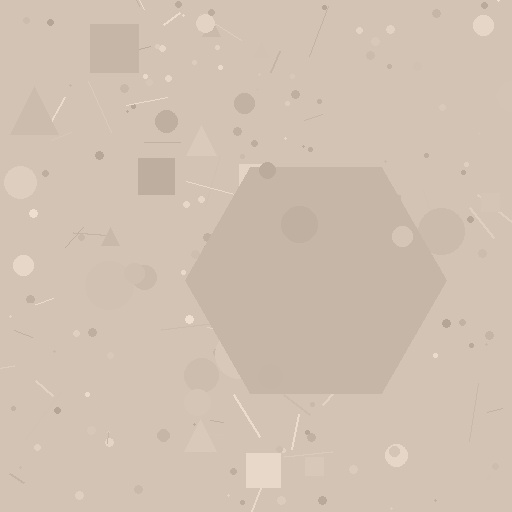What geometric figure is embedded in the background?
A hexagon is embedded in the background.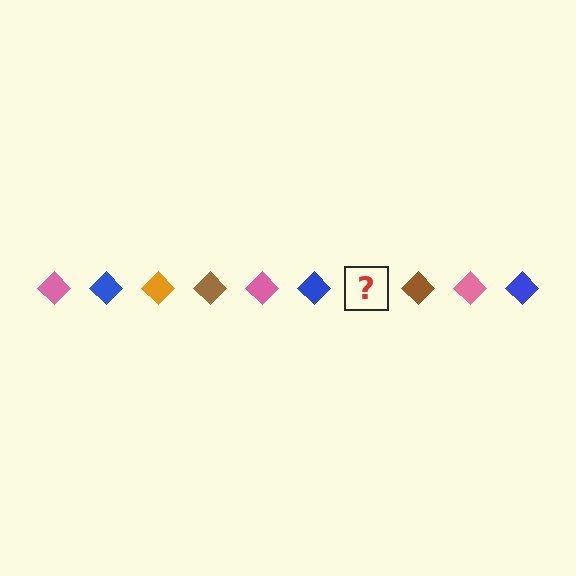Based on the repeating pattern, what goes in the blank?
The blank should be an orange diamond.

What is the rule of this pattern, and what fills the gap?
The rule is that the pattern cycles through pink, blue, orange, brown diamonds. The gap should be filled with an orange diamond.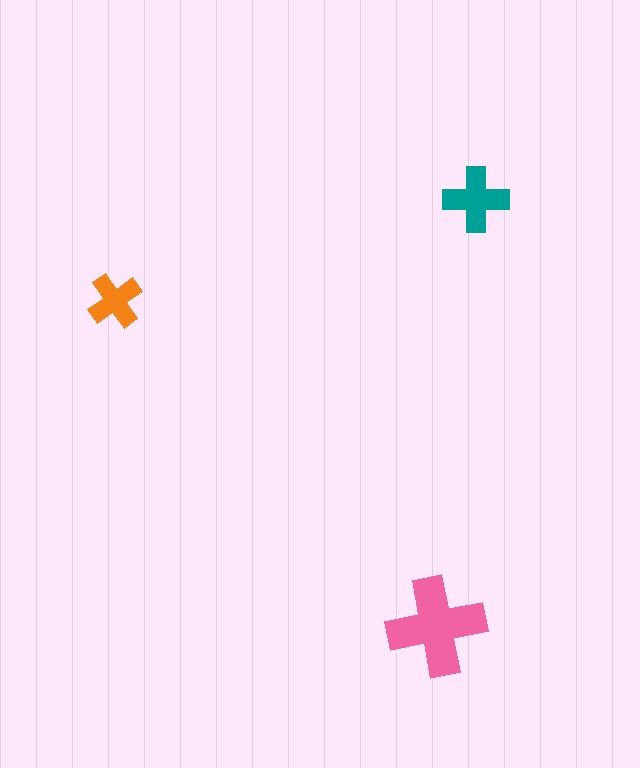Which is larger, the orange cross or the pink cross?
The pink one.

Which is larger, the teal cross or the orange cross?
The teal one.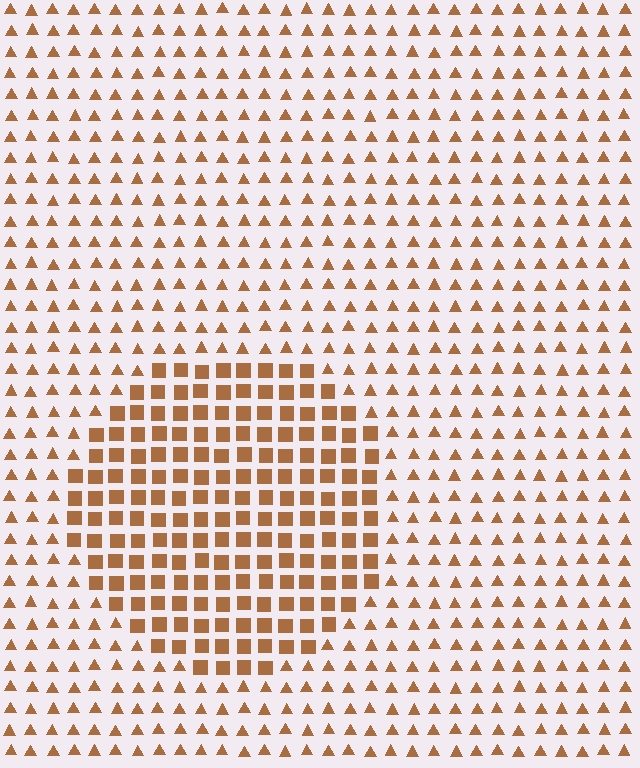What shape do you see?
I see a circle.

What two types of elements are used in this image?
The image uses squares inside the circle region and triangles outside it.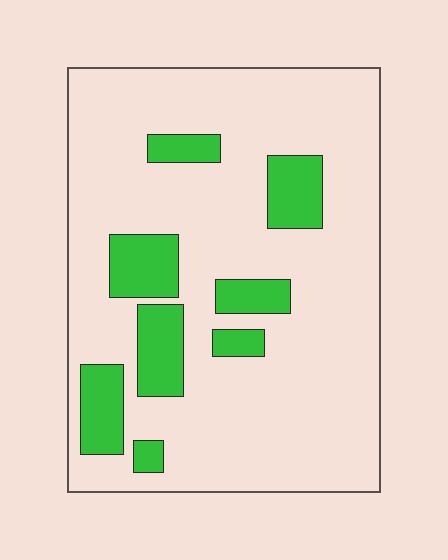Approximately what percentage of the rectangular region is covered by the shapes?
Approximately 20%.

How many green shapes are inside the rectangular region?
8.